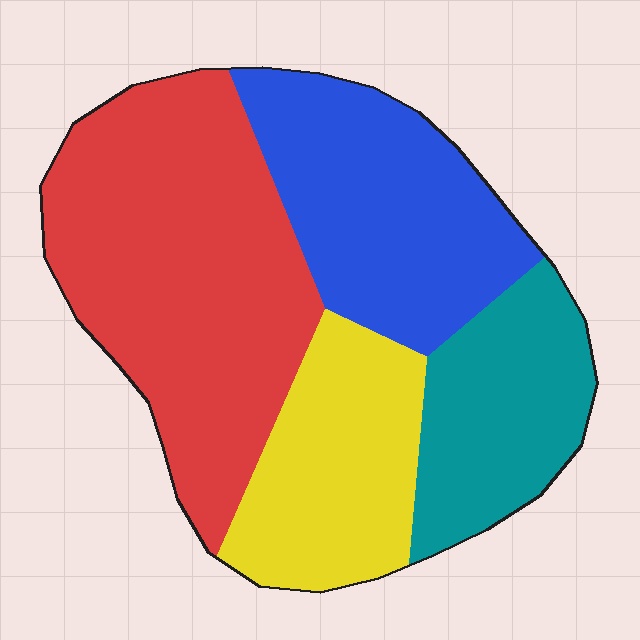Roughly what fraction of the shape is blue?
Blue takes up about one quarter (1/4) of the shape.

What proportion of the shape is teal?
Teal takes up about one sixth (1/6) of the shape.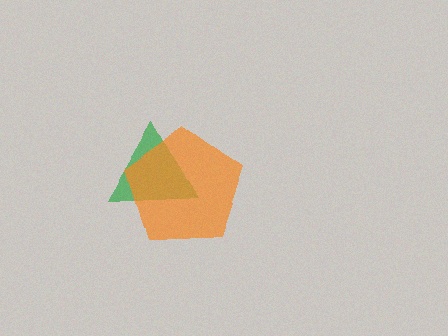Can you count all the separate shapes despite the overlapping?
Yes, there are 2 separate shapes.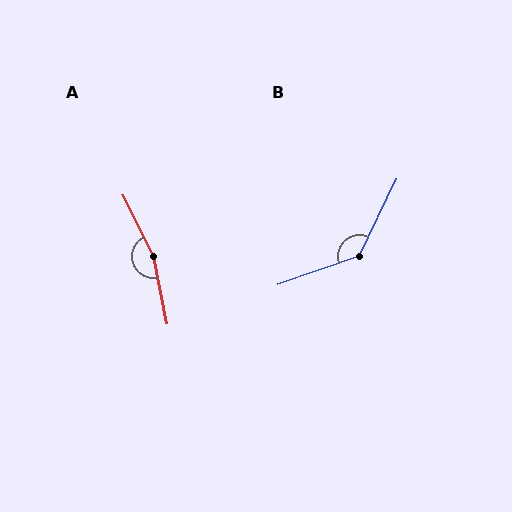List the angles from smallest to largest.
B (135°), A (165°).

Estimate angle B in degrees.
Approximately 135 degrees.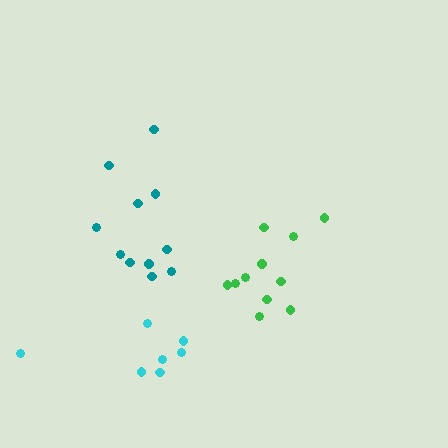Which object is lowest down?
The cyan cluster is bottommost.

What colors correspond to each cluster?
The clusters are colored: cyan, teal, green.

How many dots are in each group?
Group 1: 7 dots, Group 2: 11 dots, Group 3: 11 dots (29 total).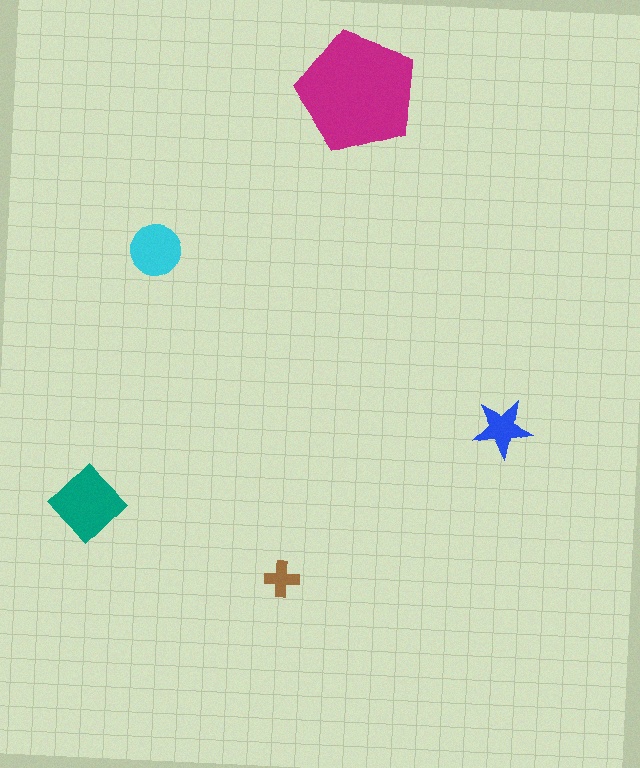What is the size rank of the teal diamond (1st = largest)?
2nd.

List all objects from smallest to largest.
The brown cross, the blue star, the cyan circle, the teal diamond, the magenta pentagon.